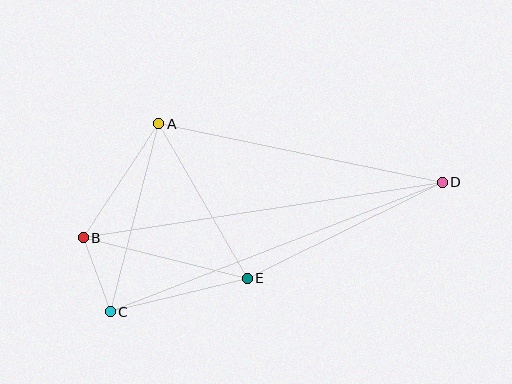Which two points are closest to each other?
Points B and C are closest to each other.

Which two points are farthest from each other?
Points B and D are farthest from each other.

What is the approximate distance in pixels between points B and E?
The distance between B and E is approximately 169 pixels.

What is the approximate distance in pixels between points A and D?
The distance between A and D is approximately 290 pixels.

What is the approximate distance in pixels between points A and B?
The distance between A and B is approximately 137 pixels.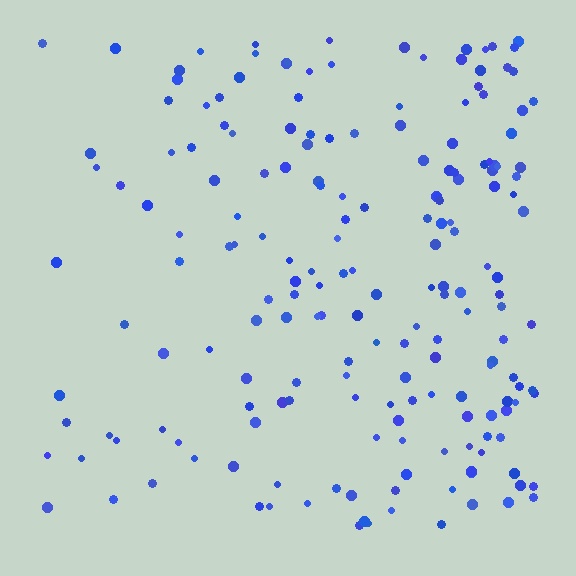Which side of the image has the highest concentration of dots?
The right.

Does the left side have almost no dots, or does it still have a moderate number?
Still a moderate number, just noticeably fewer than the right.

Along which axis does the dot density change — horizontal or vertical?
Horizontal.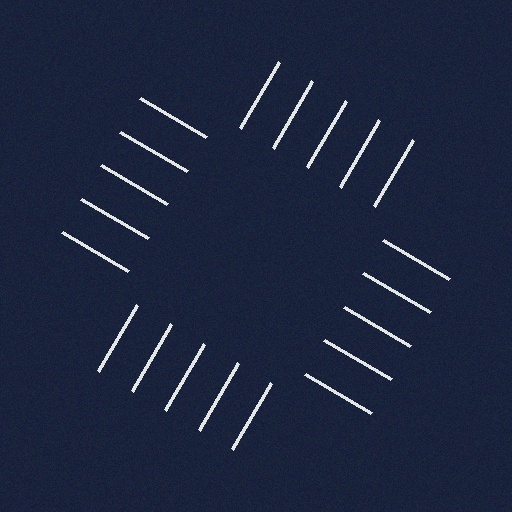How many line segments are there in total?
20 — 5 along each of the 4 edges.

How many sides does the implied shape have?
4 sides — the line-ends trace a square.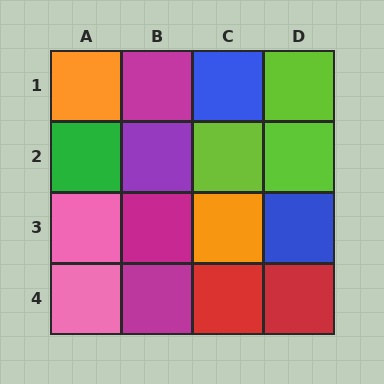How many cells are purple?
1 cell is purple.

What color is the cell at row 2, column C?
Lime.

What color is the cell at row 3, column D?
Blue.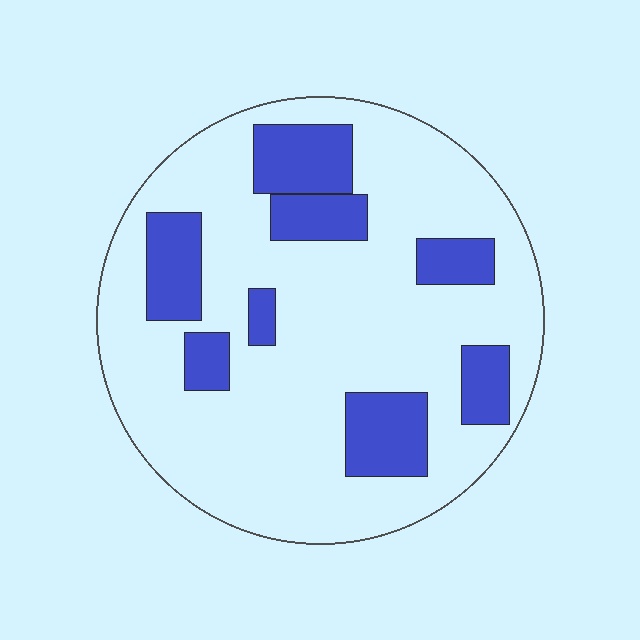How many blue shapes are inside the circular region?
8.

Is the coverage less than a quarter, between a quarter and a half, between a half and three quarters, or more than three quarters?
Less than a quarter.